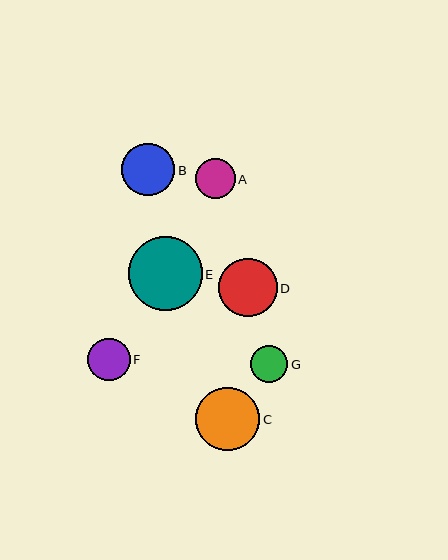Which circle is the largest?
Circle E is the largest with a size of approximately 74 pixels.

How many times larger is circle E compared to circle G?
Circle E is approximately 2.0 times the size of circle G.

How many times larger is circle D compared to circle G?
Circle D is approximately 1.6 times the size of circle G.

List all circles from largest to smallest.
From largest to smallest: E, C, D, B, F, A, G.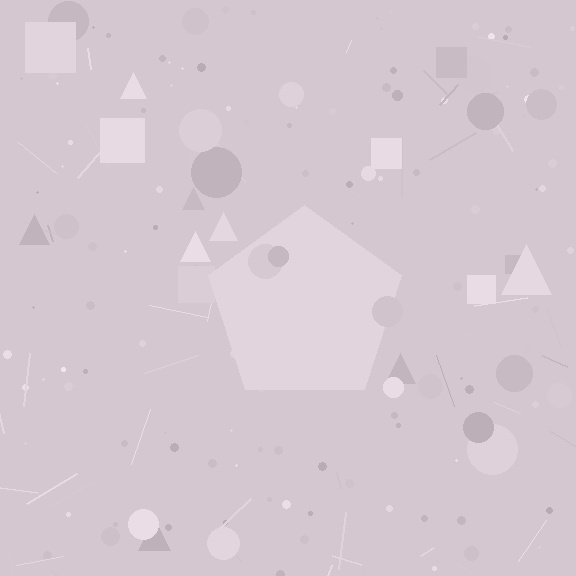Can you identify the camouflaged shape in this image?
The camouflaged shape is a pentagon.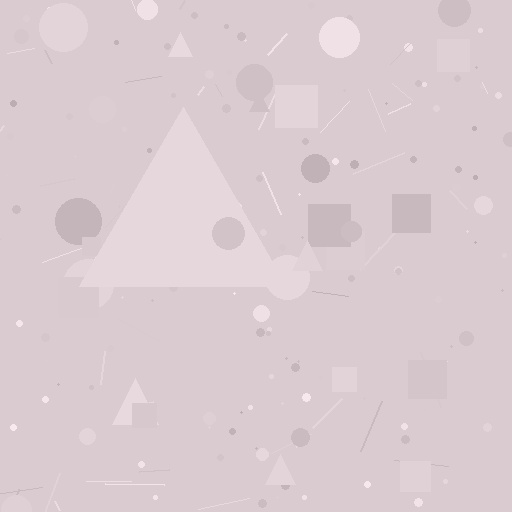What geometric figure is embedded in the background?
A triangle is embedded in the background.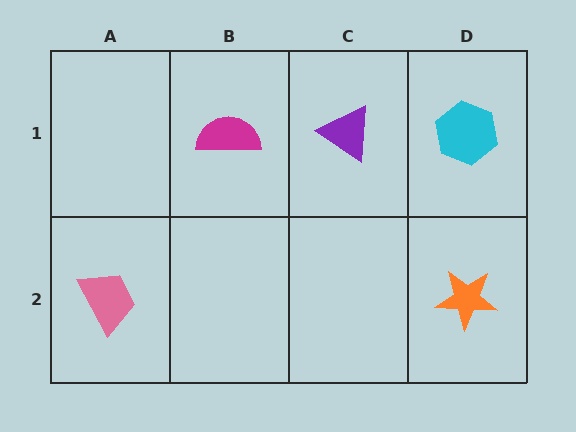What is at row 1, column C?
A purple triangle.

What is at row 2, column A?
A pink trapezoid.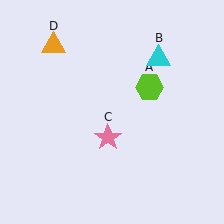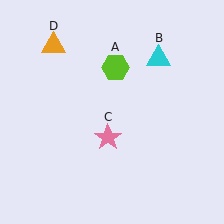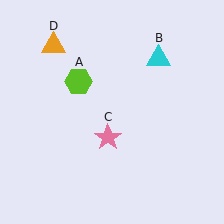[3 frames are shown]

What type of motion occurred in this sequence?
The lime hexagon (object A) rotated counterclockwise around the center of the scene.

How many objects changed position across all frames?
1 object changed position: lime hexagon (object A).